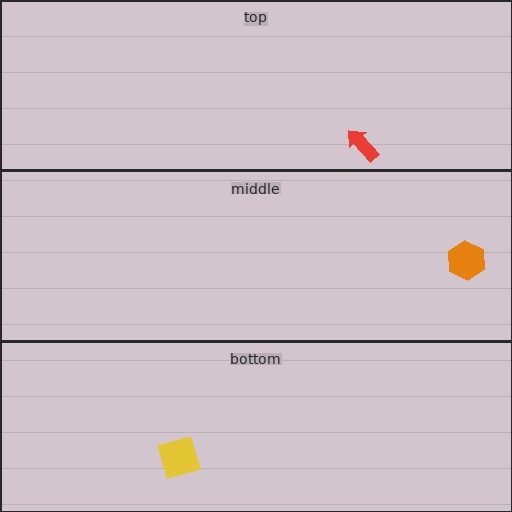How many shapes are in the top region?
1.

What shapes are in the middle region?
The orange hexagon.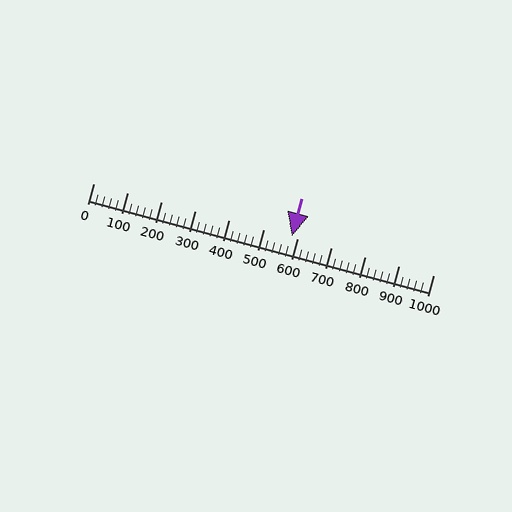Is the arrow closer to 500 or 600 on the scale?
The arrow is closer to 600.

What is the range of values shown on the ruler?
The ruler shows values from 0 to 1000.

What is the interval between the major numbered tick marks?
The major tick marks are spaced 100 units apart.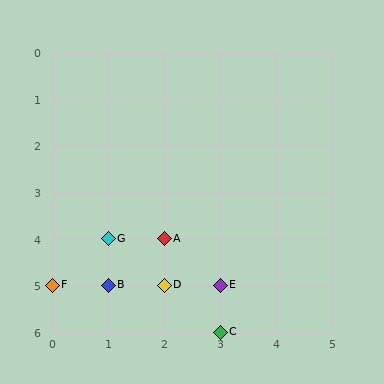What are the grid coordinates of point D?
Point D is at grid coordinates (2, 5).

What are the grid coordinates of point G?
Point G is at grid coordinates (1, 4).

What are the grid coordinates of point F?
Point F is at grid coordinates (0, 5).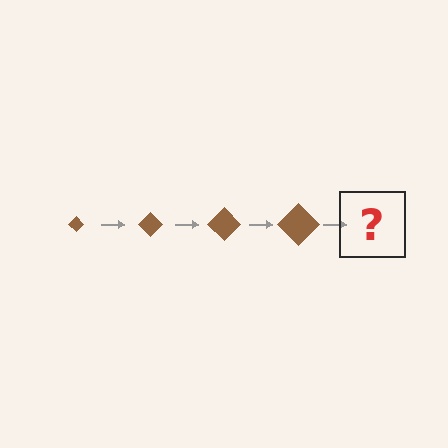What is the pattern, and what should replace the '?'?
The pattern is that the diamond gets progressively larger each step. The '?' should be a brown diamond, larger than the previous one.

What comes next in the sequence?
The next element should be a brown diamond, larger than the previous one.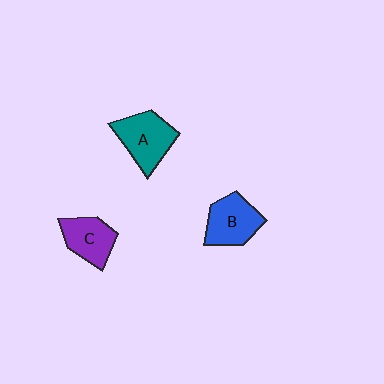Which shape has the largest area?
Shape A (teal).